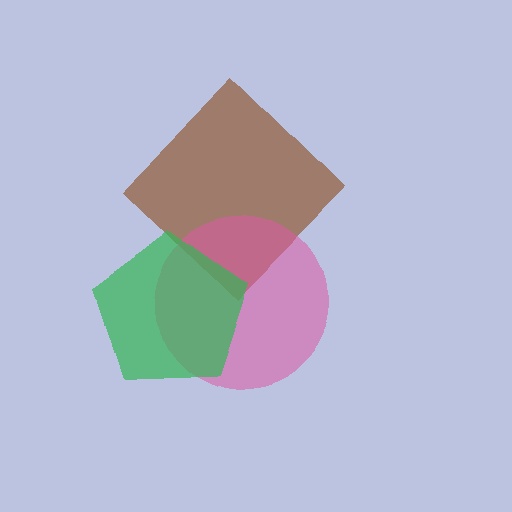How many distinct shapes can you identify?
There are 3 distinct shapes: a brown diamond, a pink circle, a green pentagon.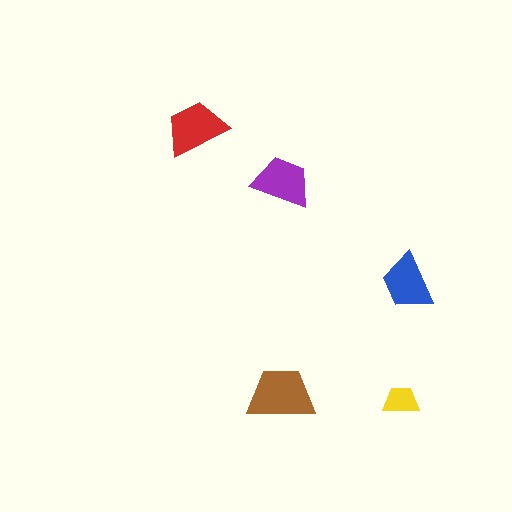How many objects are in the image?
There are 5 objects in the image.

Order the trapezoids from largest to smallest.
the brown one, the red one, the purple one, the blue one, the yellow one.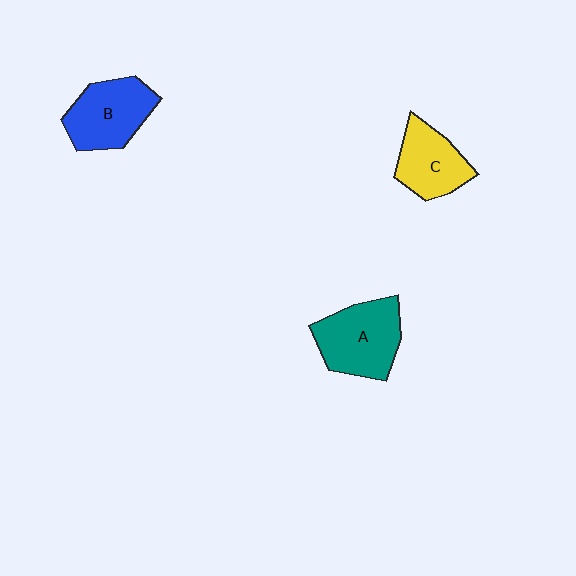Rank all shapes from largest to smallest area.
From largest to smallest: A (teal), B (blue), C (yellow).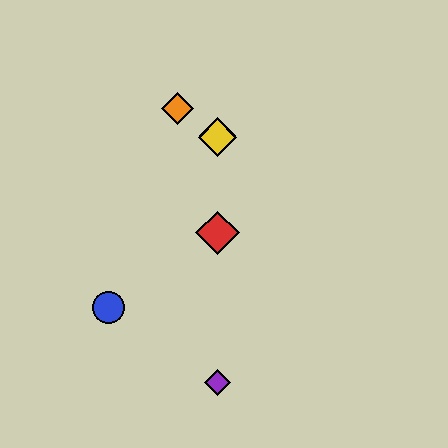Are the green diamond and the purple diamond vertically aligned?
Yes, both are at x≈218.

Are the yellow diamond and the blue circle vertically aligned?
No, the yellow diamond is at x≈218 and the blue circle is at x≈108.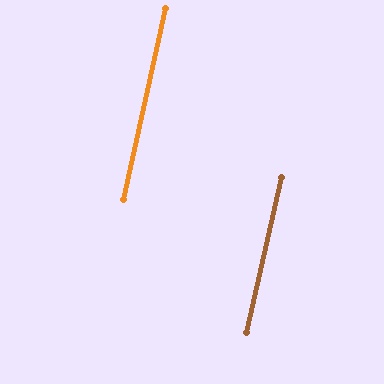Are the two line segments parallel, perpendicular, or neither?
Parallel — their directions differ by only 0.5°.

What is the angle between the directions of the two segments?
Approximately 1 degree.